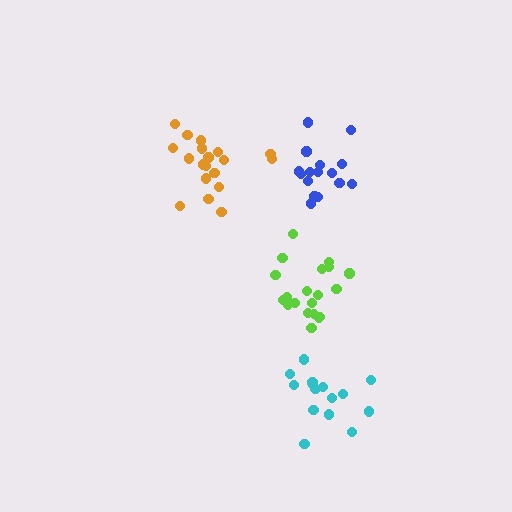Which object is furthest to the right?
The blue cluster is rightmost.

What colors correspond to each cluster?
The clusters are colored: blue, cyan, lime, orange.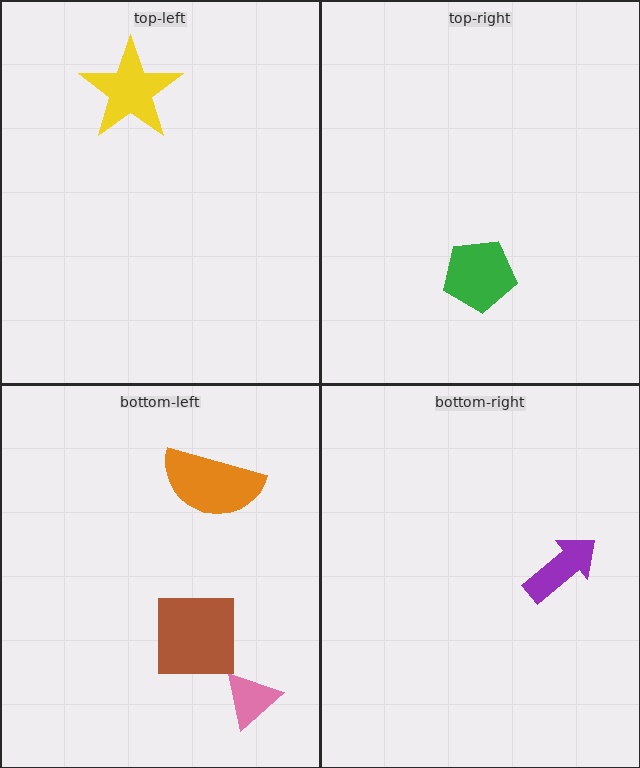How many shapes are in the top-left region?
1.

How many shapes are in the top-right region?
1.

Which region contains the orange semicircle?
The bottom-left region.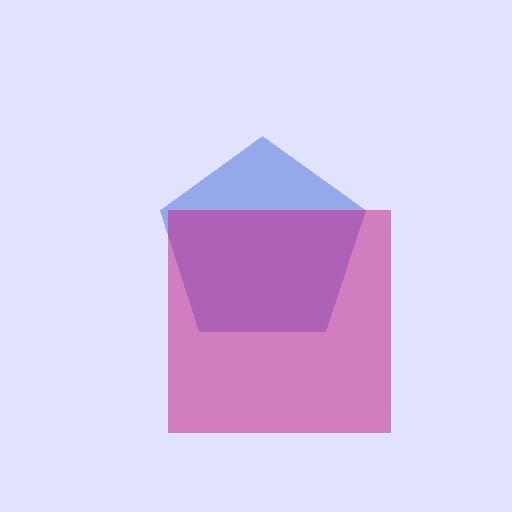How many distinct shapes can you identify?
There are 2 distinct shapes: a blue pentagon, a magenta square.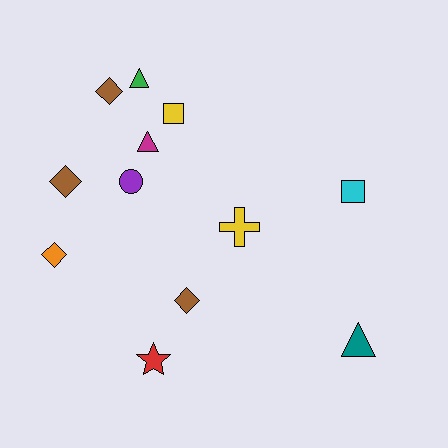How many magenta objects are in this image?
There is 1 magenta object.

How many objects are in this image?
There are 12 objects.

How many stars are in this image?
There is 1 star.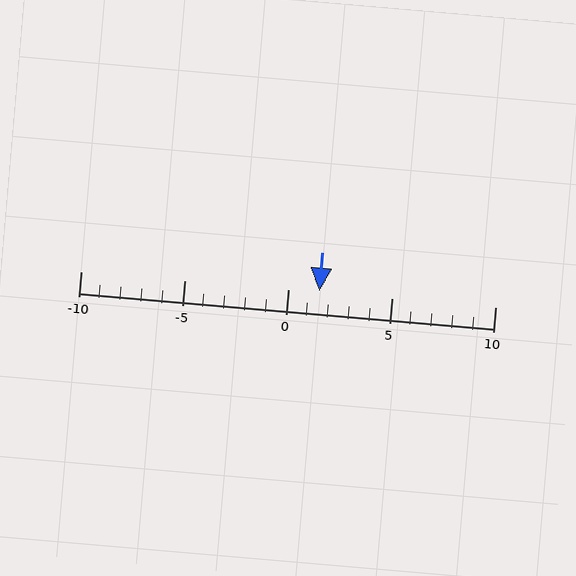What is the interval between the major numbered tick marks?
The major tick marks are spaced 5 units apart.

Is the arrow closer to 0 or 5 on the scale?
The arrow is closer to 0.